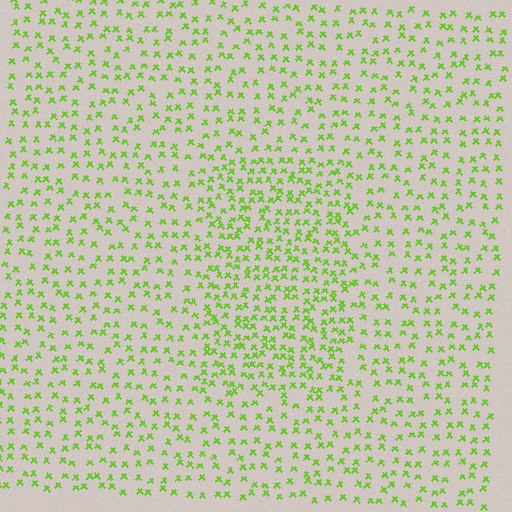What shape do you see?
I see a rectangle.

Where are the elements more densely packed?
The elements are more densely packed inside the rectangle boundary.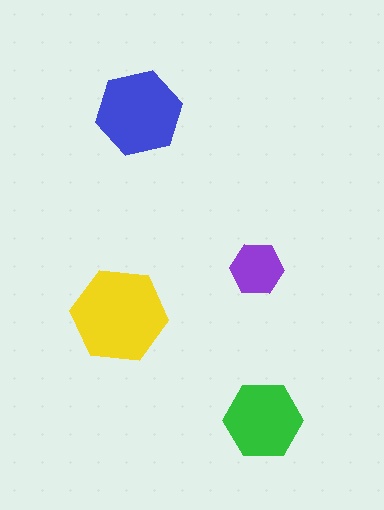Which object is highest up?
The blue hexagon is topmost.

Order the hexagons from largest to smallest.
the yellow one, the blue one, the green one, the purple one.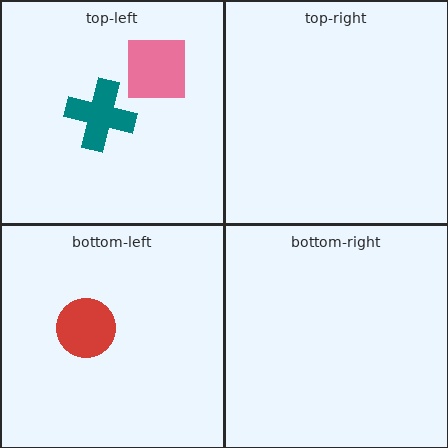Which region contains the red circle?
The bottom-left region.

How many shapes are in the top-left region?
2.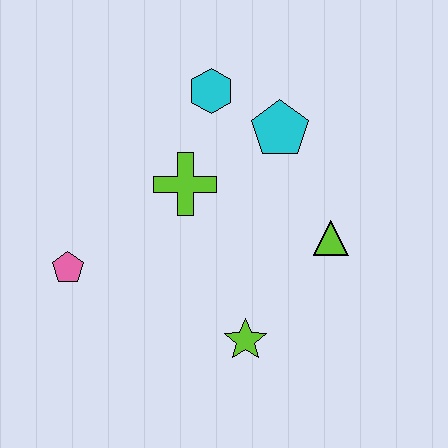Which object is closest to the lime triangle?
The cyan pentagon is closest to the lime triangle.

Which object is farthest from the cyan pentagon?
The pink pentagon is farthest from the cyan pentagon.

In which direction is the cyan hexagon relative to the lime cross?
The cyan hexagon is above the lime cross.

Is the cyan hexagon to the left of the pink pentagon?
No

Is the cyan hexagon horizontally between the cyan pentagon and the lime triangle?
No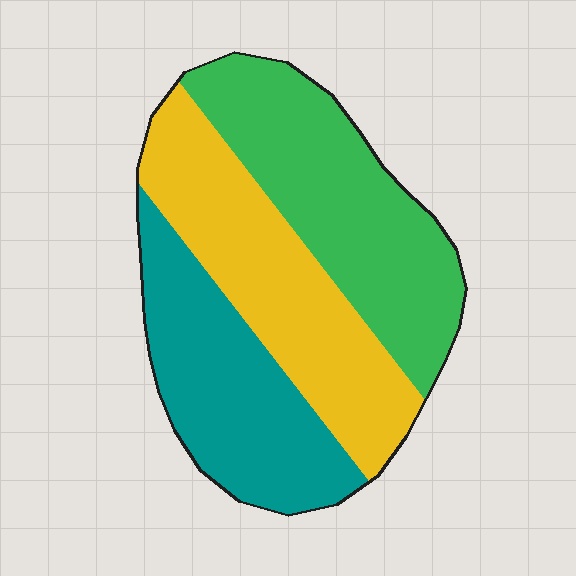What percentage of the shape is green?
Green takes up about three eighths (3/8) of the shape.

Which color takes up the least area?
Teal, at roughly 30%.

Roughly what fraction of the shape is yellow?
Yellow takes up between a third and a half of the shape.